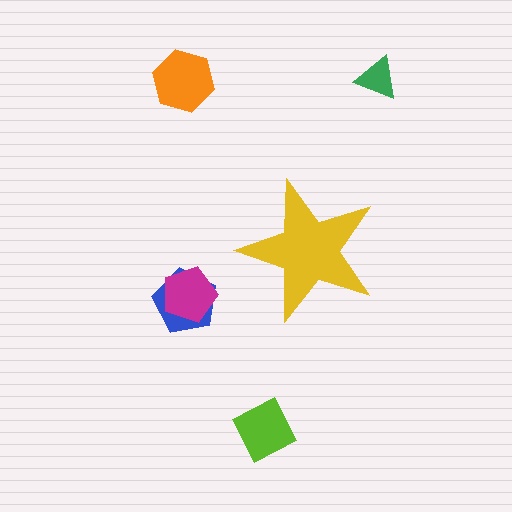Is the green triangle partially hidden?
No, the green triangle is fully visible.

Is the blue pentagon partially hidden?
No, the blue pentagon is fully visible.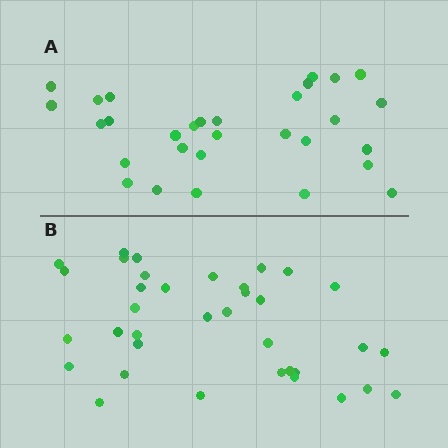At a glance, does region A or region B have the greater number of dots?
Region B (the bottom region) has more dots.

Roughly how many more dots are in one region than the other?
Region B has about 6 more dots than region A.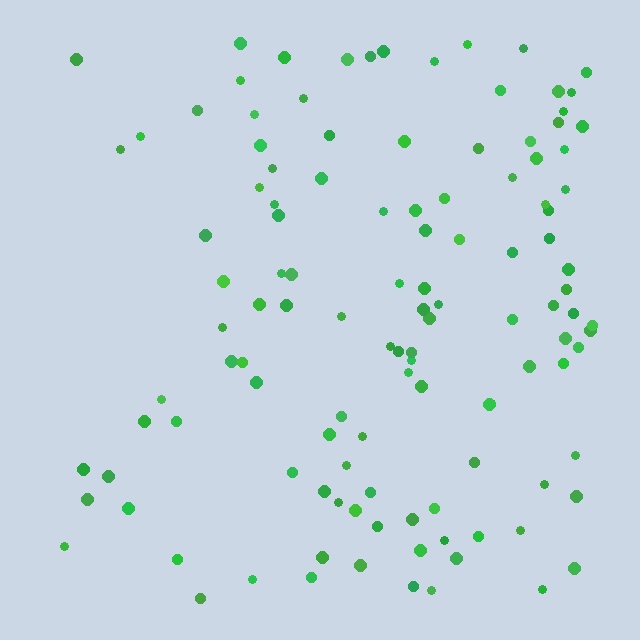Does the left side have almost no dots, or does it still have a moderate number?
Still a moderate number, just noticeably fewer than the right.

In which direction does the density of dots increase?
From left to right, with the right side densest.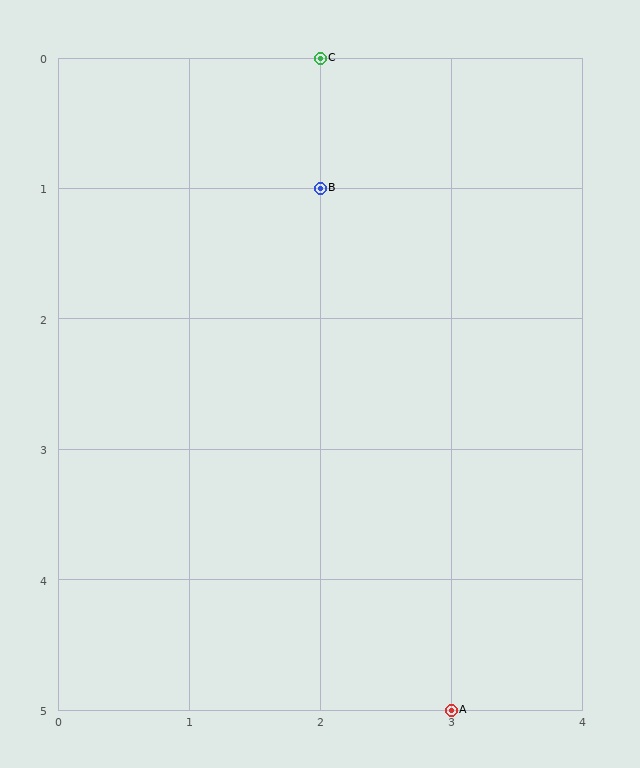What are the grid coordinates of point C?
Point C is at grid coordinates (2, 0).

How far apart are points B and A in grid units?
Points B and A are 1 column and 4 rows apart (about 4.1 grid units diagonally).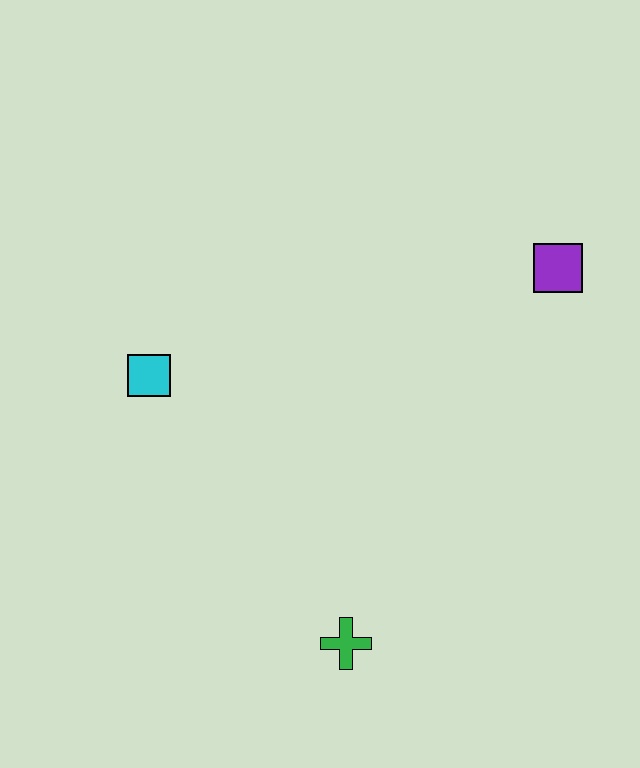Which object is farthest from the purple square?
The green cross is farthest from the purple square.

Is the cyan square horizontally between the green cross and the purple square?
No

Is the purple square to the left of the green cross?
No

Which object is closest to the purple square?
The cyan square is closest to the purple square.